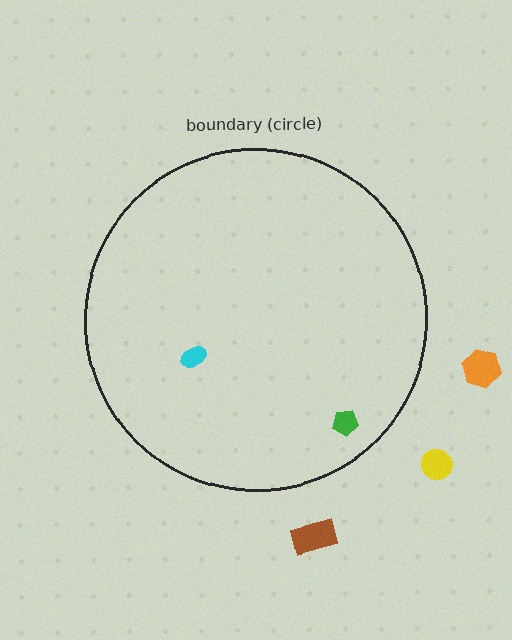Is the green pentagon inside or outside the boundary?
Inside.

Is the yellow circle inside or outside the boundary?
Outside.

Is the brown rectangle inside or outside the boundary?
Outside.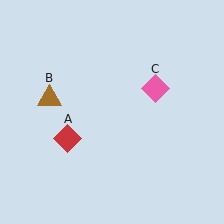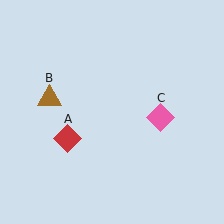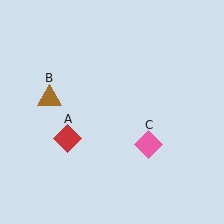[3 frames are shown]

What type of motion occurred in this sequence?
The pink diamond (object C) rotated clockwise around the center of the scene.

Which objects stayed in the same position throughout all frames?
Red diamond (object A) and brown triangle (object B) remained stationary.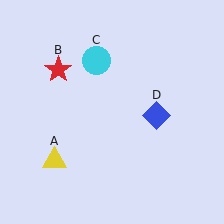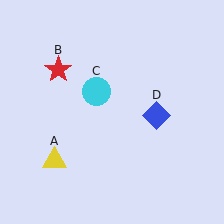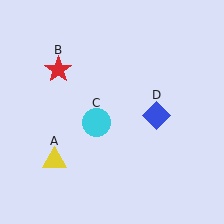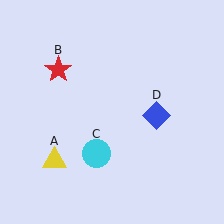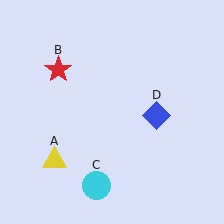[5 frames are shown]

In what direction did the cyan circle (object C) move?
The cyan circle (object C) moved down.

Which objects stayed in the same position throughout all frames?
Yellow triangle (object A) and red star (object B) and blue diamond (object D) remained stationary.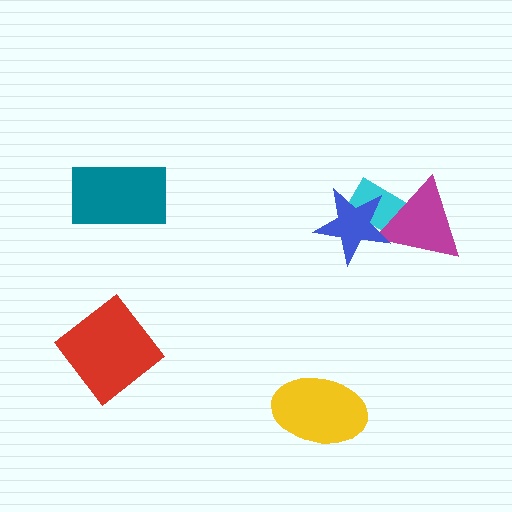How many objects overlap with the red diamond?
0 objects overlap with the red diamond.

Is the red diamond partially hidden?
No, no other shape covers it.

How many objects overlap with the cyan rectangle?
2 objects overlap with the cyan rectangle.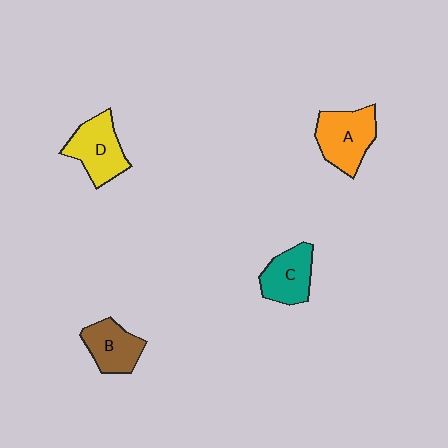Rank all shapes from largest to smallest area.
From largest to smallest: A (orange), D (yellow), C (teal), B (brown).